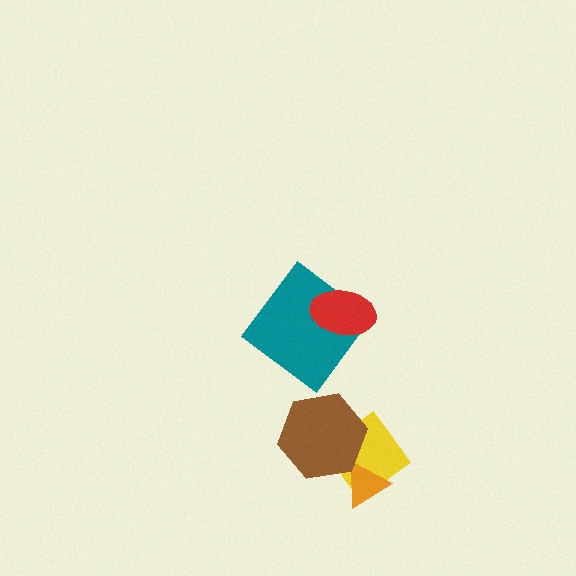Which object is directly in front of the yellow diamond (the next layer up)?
The orange triangle is directly in front of the yellow diamond.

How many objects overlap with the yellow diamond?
2 objects overlap with the yellow diamond.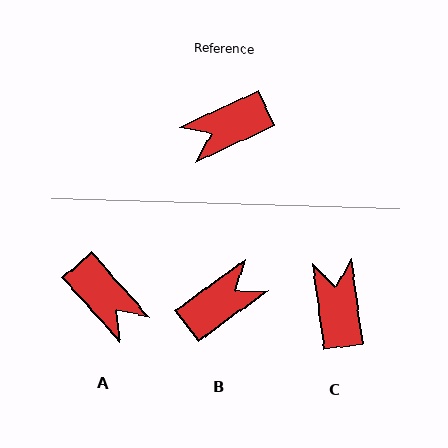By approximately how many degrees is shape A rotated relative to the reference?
Approximately 106 degrees counter-clockwise.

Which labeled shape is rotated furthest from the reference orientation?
B, about 170 degrees away.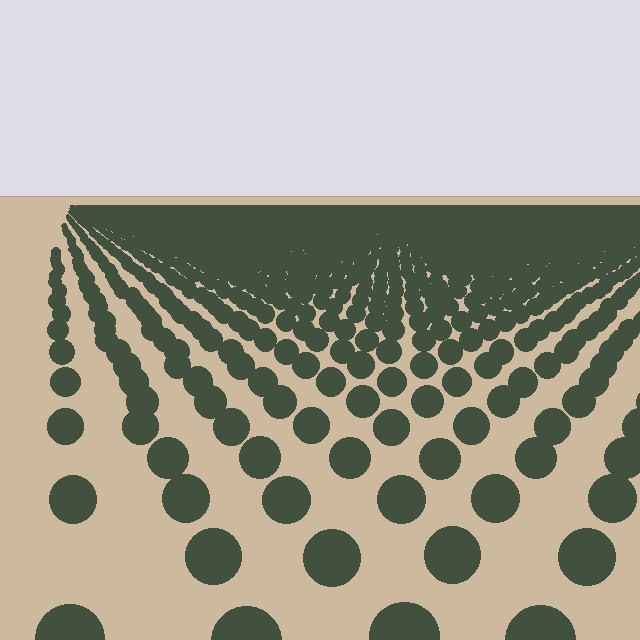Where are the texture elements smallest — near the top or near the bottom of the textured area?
Near the top.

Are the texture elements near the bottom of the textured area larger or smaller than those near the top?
Larger. Near the bottom, elements are closer to the viewer and appear at a bigger on-screen size.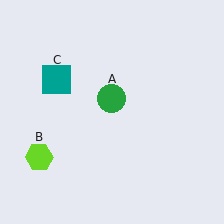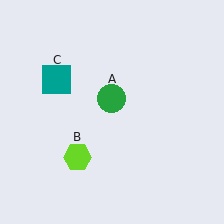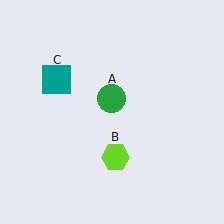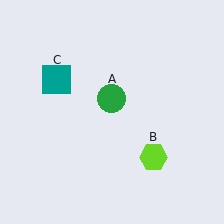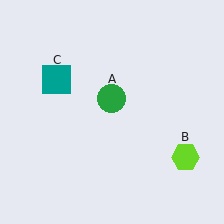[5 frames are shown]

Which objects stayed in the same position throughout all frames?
Green circle (object A) and teal square (object C) remained stationary.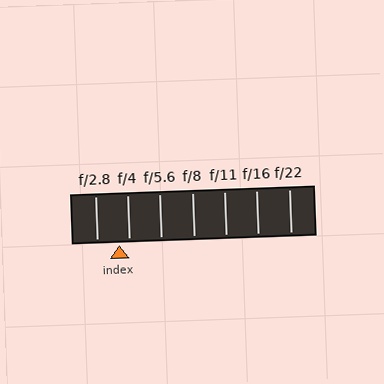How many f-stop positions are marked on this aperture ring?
There are 7 f-stop positions marked.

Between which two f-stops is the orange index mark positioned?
The index mark is between f/2.8 and f/4.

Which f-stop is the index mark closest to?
The index mark is closest to f/4.